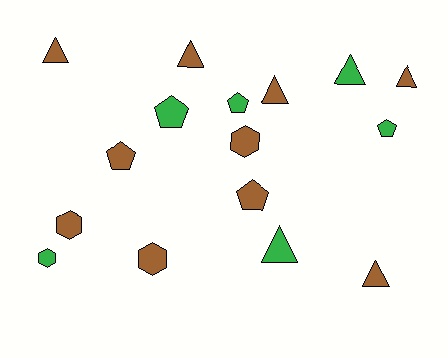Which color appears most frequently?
Brown, with 10 objects.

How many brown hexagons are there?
There are 3 brown hexagons.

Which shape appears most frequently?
Triangle, with 7 objects.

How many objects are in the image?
There are 16 objects.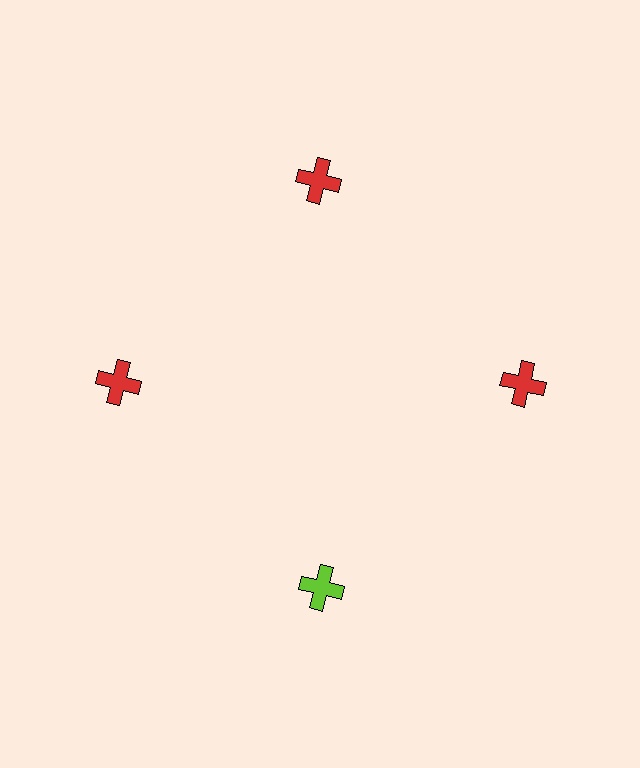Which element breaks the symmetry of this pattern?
The lime cross at roughly the 6 o'clock position breaks the symmetry. All other shapes are red crosses.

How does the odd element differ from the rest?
It has a different color: lime instead of red.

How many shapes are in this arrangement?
There are 4 shapes arranged in a ring pattern.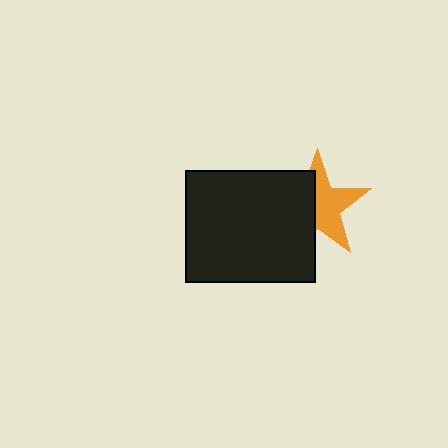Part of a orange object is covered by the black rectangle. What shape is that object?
It is a star.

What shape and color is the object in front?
The object in front is a black rectangle.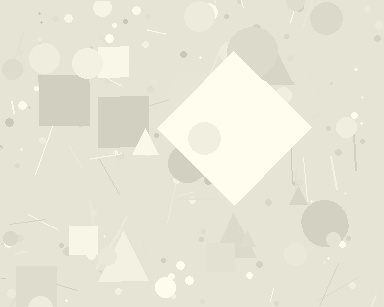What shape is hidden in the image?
A diamond is hidden in the image.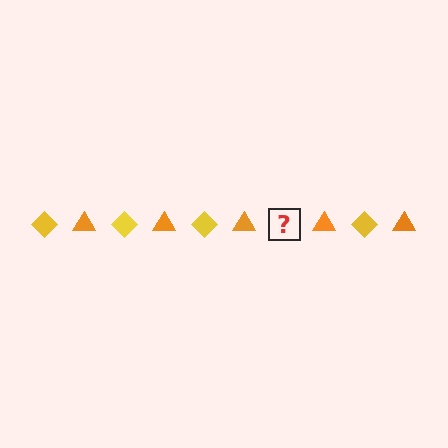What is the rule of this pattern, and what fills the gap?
The rule is that the pattern alternates between yellow diamond and orange triangle. The gap should be filled with a yellow diamond.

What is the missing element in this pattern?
The missing element is a yellow diamond.